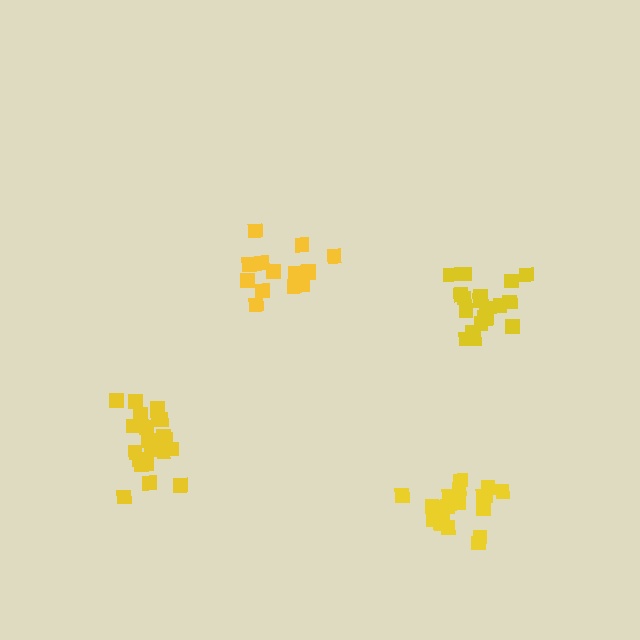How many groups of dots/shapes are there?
There are 4 groups.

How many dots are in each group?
Group 1: 20 dots, Group 2: 16 dots, Group 3: 19 dots, Group 4: 21 dots (76 total).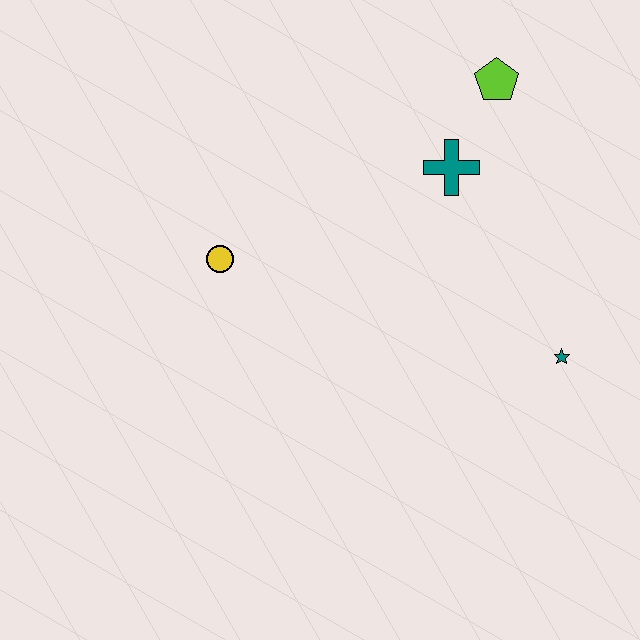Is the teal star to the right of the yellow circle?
Yes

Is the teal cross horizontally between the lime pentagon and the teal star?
No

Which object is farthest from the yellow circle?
The teal star is farthest from the yellow circle.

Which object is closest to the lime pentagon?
The teal cross is closest to the lime pentagon.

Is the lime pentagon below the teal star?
No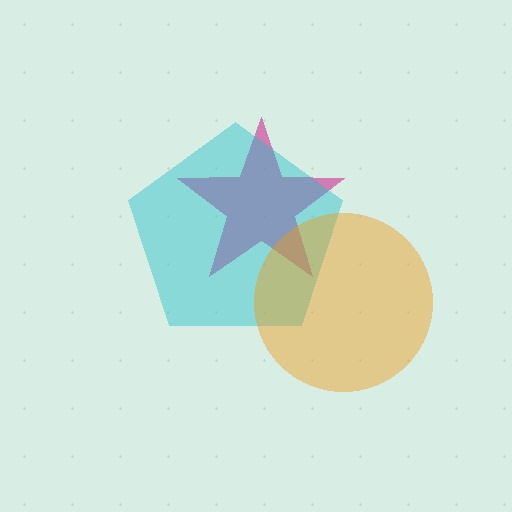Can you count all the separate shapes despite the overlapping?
Yes, there are 3 separate shapes.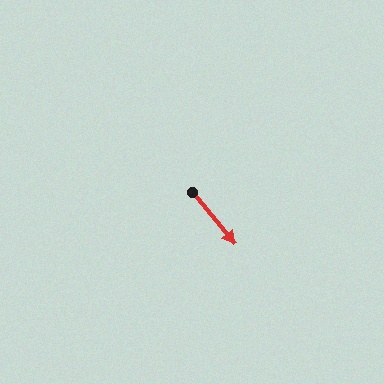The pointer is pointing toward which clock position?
Roughly 5 o'clock.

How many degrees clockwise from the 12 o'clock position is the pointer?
Approximately 140 degrees.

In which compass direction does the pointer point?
Southeast.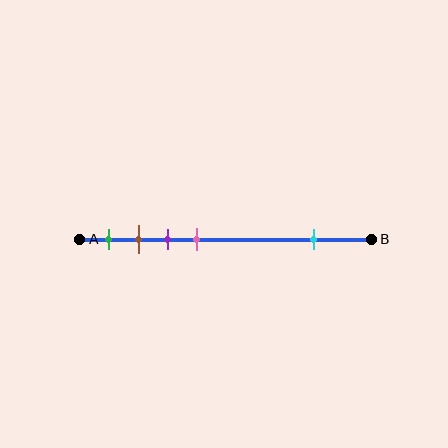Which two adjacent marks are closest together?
The brown and purple marks are the closest adjacent pair.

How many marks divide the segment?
There are 5 marks dividing the segment.